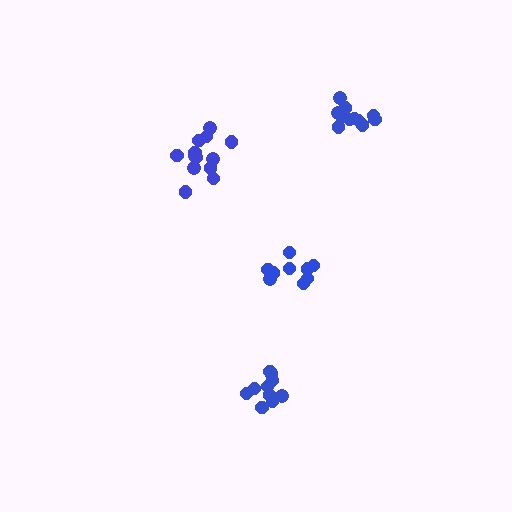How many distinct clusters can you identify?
There are 4 distinct clusters.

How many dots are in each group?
Group 1: 13 dots, Group 2: 9 dots, Group 3: 11 dots, Group 4: 10 dots (43 total).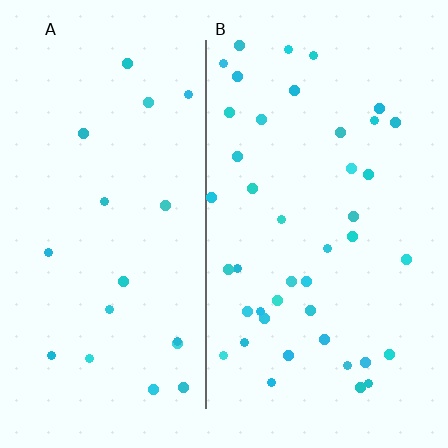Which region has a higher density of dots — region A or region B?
B (the right).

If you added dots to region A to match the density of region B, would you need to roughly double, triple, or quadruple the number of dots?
Approximately double.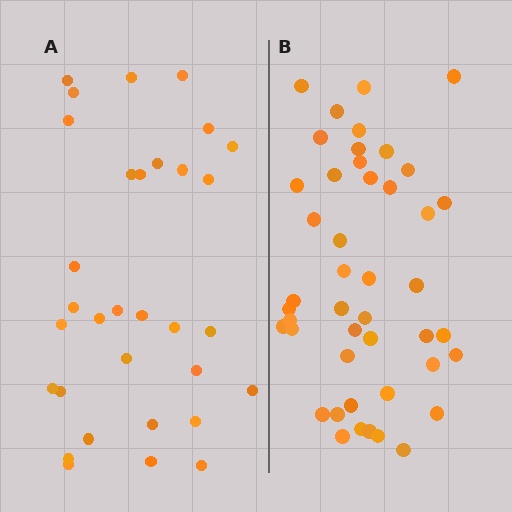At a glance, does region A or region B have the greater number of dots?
Region B (the right region) has more dots.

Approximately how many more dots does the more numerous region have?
Region B has approximately 15 more dots than region A.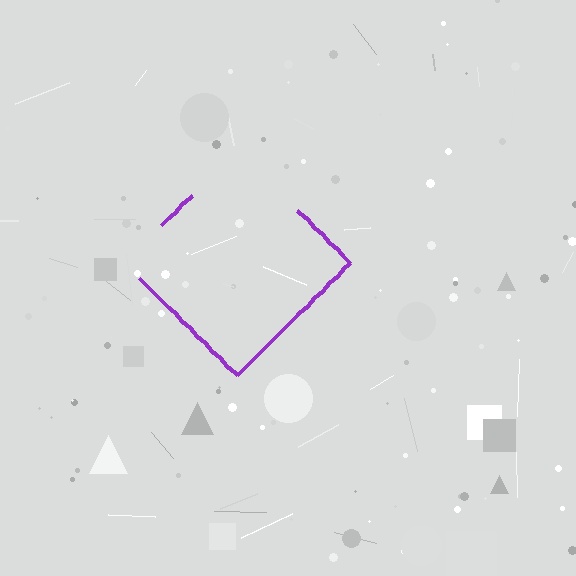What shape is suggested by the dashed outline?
The dashed outline suggests a diamond.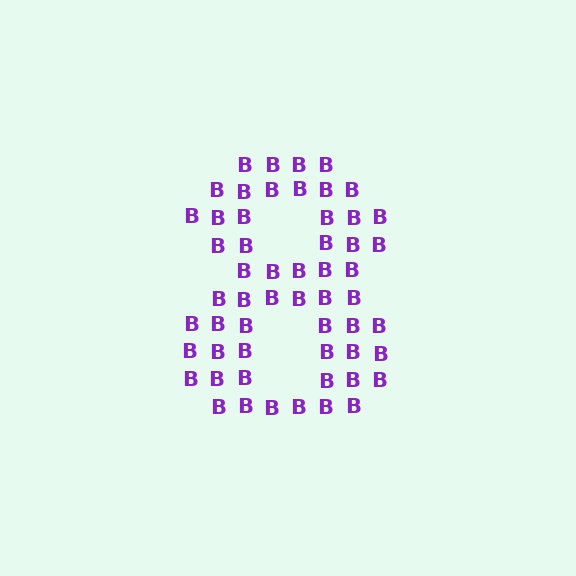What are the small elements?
The small elements are letter B's.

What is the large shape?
The large shape is the digit 8.